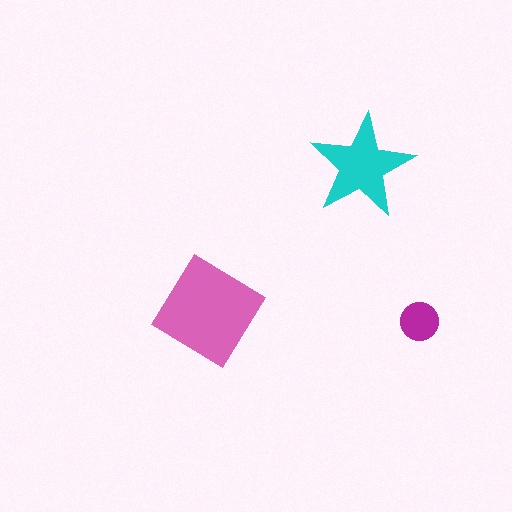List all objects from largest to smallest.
The pink diamond, the cyan star, the magenta circle.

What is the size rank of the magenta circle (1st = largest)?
3rd.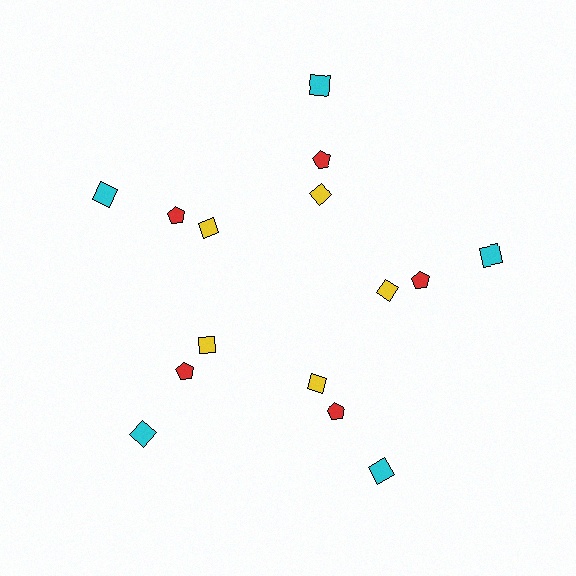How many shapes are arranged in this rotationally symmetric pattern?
There are 15 shapes, arranged in 5 groups of 3.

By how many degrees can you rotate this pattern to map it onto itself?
The pattern maps onto itself every 72 degrees of rotation.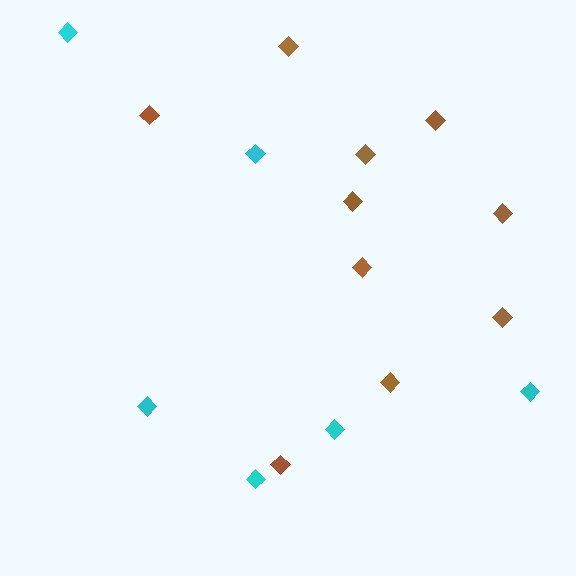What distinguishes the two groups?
There are 2 groups: one group of brown diamonds (10) and one group of cyan diamonds (6).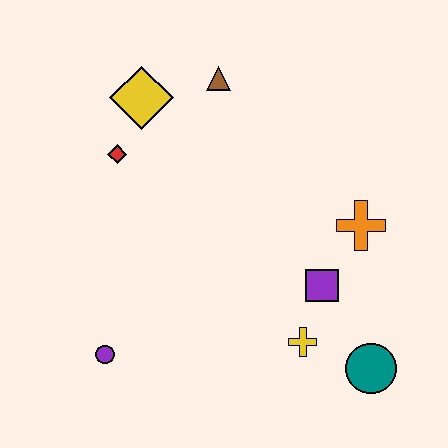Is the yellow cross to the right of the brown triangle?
Yes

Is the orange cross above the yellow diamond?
No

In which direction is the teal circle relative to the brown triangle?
The teal circle is below the brown triangle.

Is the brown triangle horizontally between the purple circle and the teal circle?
Yes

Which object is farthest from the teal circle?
The yellow diamond is farthest from the teal circle.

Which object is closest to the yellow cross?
The purple square is closest to the yellow cross.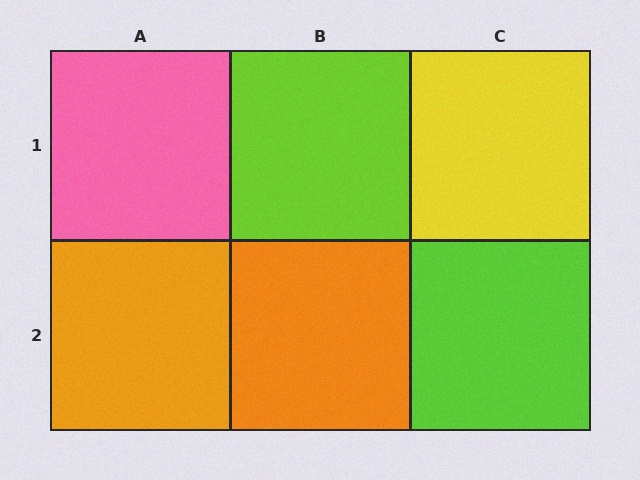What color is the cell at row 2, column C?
Lime.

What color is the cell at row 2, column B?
Orange.